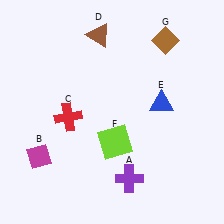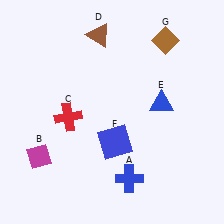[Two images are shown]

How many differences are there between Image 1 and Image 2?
There are 2 differences between the two images.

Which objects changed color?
A changed from purple to blue. F changed from lime to blue.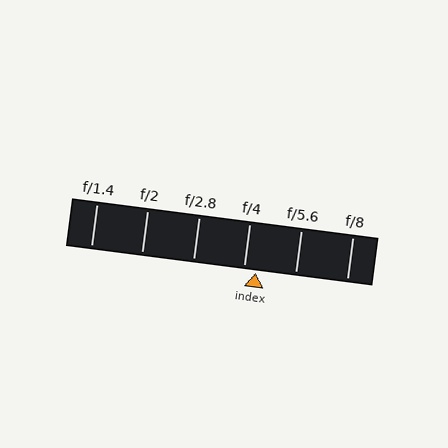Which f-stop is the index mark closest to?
The index mark is closest to f/4.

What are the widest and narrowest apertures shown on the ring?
The widest aperture shown is f/1.4 and the narrowest is f/8.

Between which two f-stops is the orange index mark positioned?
The index mark is between f/4 and f/5.6.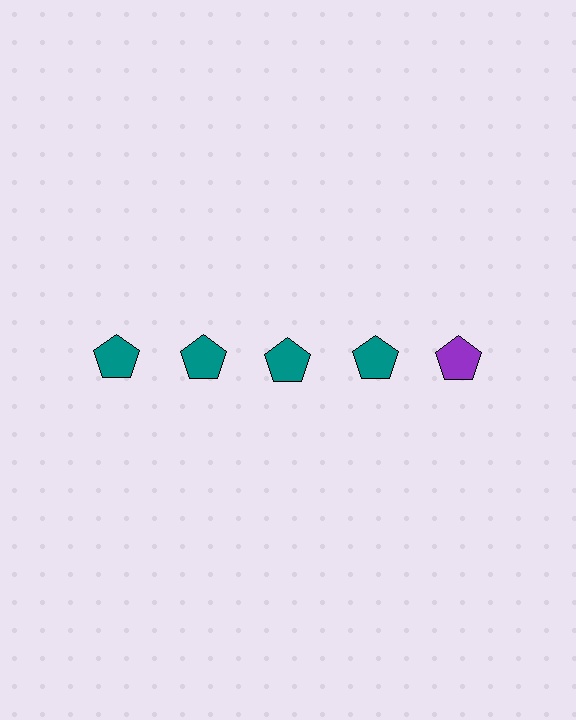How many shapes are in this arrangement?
There are 5 shapes arranged in a grid pattern.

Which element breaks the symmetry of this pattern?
The purple pentagon in the top row, rightmost column breaks the symmetry. All other shapes are teal pentagons.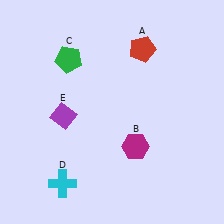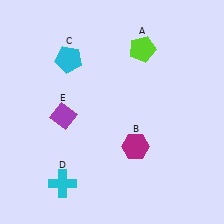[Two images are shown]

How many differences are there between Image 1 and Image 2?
There are 2 differences between the two images.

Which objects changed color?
A changed from red to lime. C changed from green to cyan.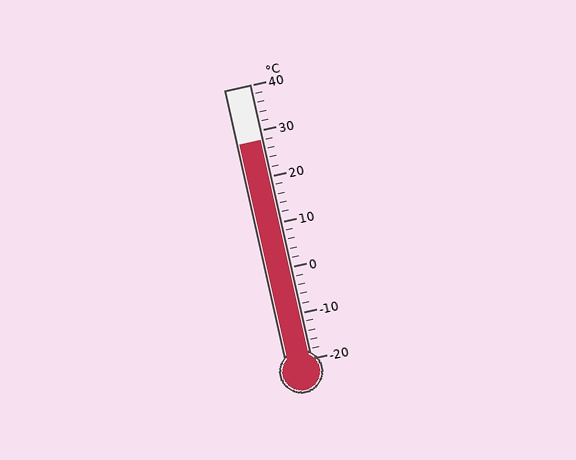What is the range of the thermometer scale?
The thermometer scale ranges from -20°C to 40°C.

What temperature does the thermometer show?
The thermometer shows approximately 28°C.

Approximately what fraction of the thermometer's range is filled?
The thermometer is filled to approximately 80% of its range.